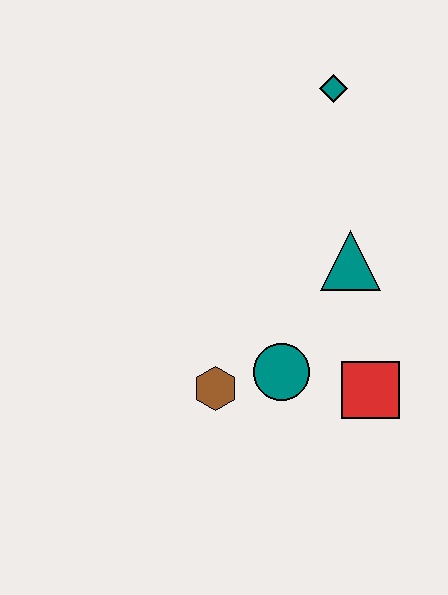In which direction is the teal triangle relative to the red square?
The teal triangle is above the red square.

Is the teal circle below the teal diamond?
Yes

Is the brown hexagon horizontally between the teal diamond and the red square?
No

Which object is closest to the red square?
The teal circle is closest to the red square.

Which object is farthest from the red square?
The teal diamond is farthest from the red square.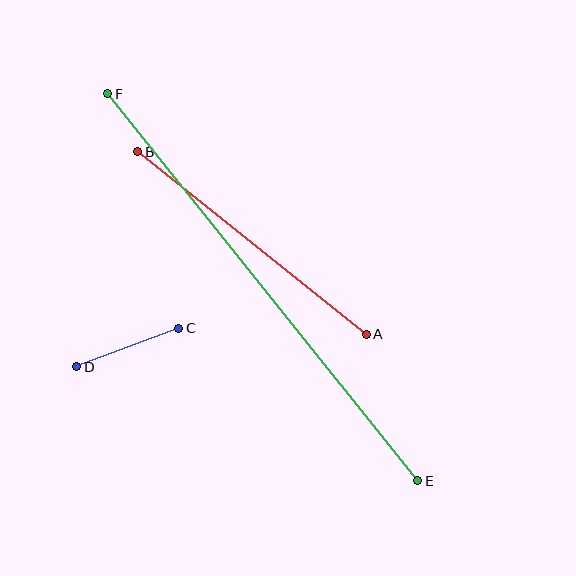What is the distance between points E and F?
The distance is approximately 496 pixels.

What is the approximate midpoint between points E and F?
The midpoint is at approximately (263, 287) pixels.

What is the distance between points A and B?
The distance is approximately 293 pixels.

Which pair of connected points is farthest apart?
Points E and F are farthest apart.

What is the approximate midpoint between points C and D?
The midpoint is at approximately (128, 347) pixels.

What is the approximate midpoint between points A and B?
The midpoint is at approximately (252, 243) pixels.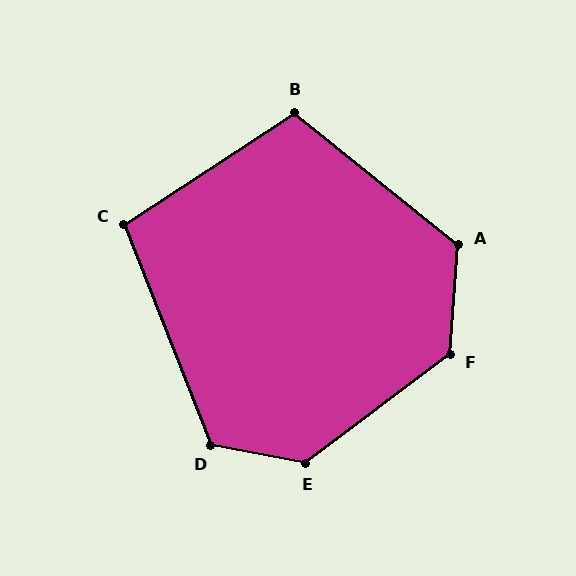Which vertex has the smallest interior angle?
C, at approximately 102 degrees.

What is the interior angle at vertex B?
Approximately 108 degrees (obtuse).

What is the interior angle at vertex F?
Approximately 131 degrees (obtuse).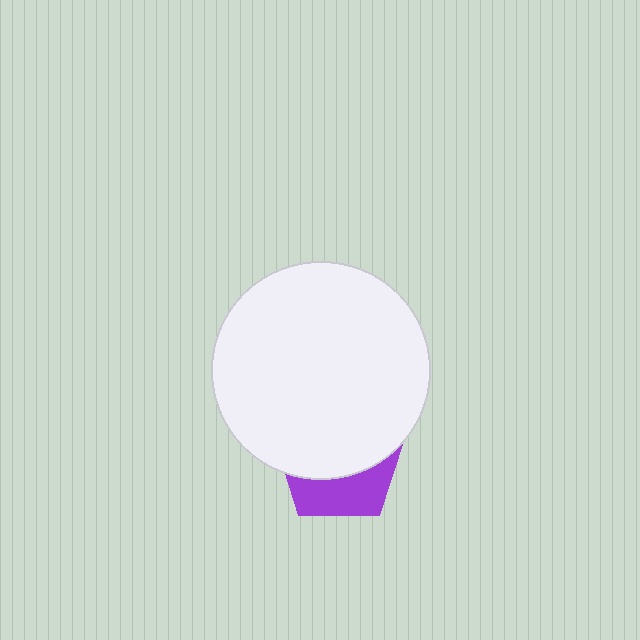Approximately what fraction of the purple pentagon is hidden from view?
Roughly 64% of the purple pentagon is hidden behind the white circle.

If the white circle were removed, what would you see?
You would see the complete purple pentagon.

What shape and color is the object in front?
The object in front is a white circle.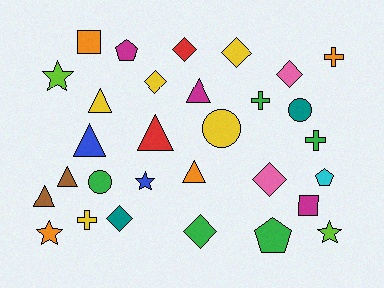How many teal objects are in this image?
There are 2 teal objects.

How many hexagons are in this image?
There are no hexagons.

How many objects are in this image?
There are 30 objects.